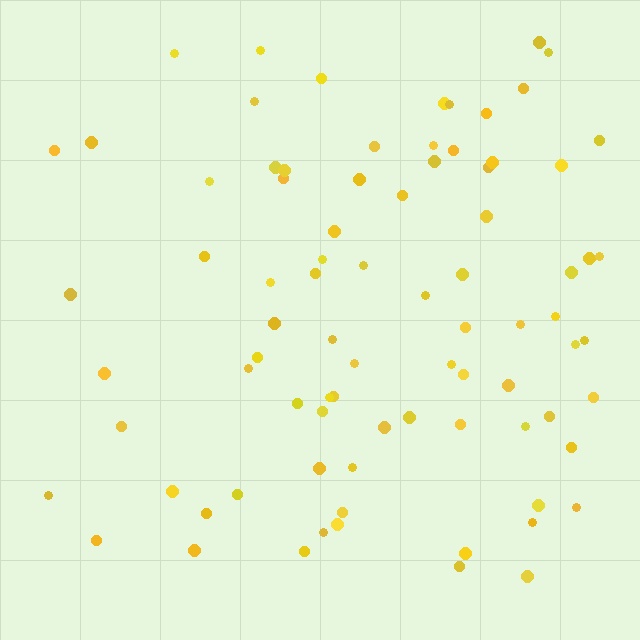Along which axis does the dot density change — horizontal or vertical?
Horizontal.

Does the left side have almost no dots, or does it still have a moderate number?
Still a moderate number, just noticeably fewer than the right.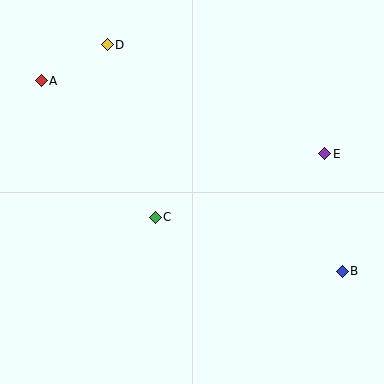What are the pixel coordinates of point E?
Point E is at (325, 154).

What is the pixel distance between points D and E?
The distance between D and E is 243 pixels.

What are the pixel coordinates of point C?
Point C is at (155, 217).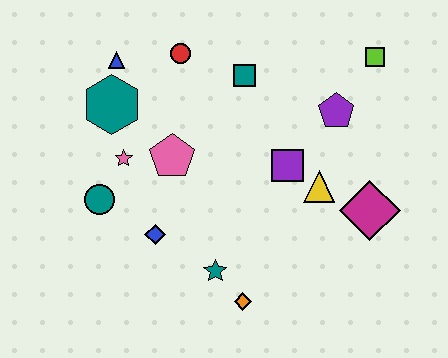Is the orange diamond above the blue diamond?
No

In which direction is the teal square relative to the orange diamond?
The teal square is above the orange diamond.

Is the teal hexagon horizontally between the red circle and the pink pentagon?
No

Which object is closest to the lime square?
The purple pentagon is closest to the lime square.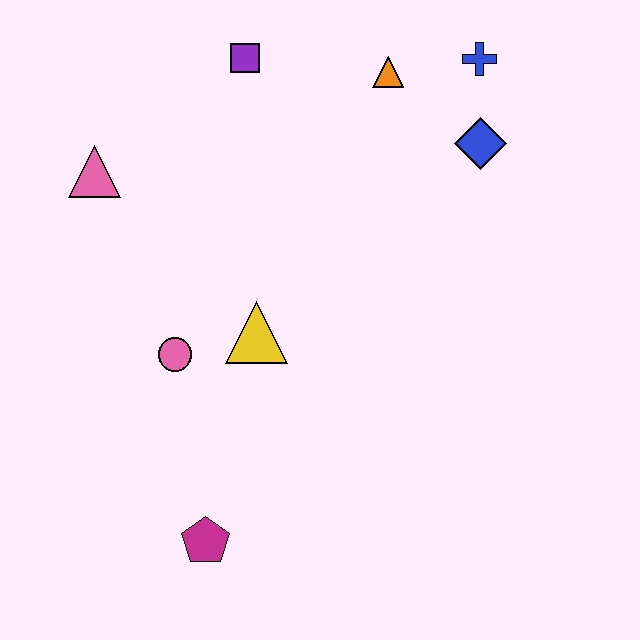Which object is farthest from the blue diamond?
The magenta pentagon is farthest from the blue diamond.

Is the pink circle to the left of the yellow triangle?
Yes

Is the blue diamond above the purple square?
No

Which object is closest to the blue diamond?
The blue cross is closest to the blue diamond.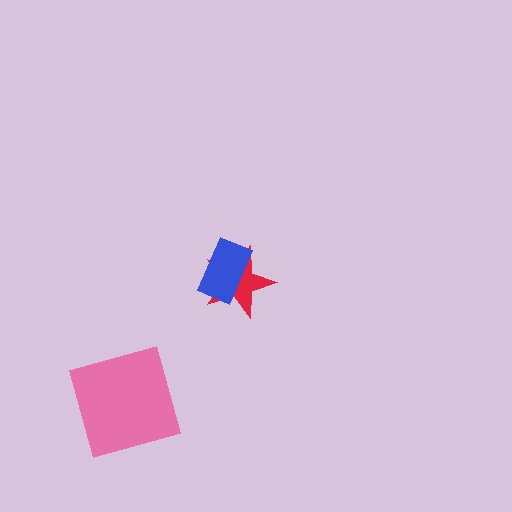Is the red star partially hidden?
Yes, it is partially covered by another shape.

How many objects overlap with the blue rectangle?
1 object overlaps with the blue rectangle.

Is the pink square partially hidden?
No, no other shape covers it.